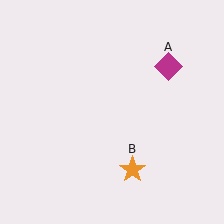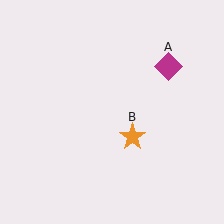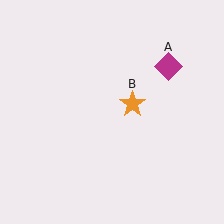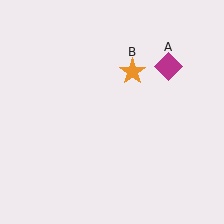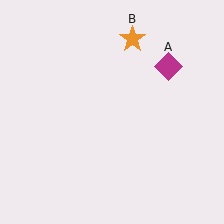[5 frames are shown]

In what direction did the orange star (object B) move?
The orange star (object B) moved up.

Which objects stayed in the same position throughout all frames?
Magenta diamond (object A) remained stationary.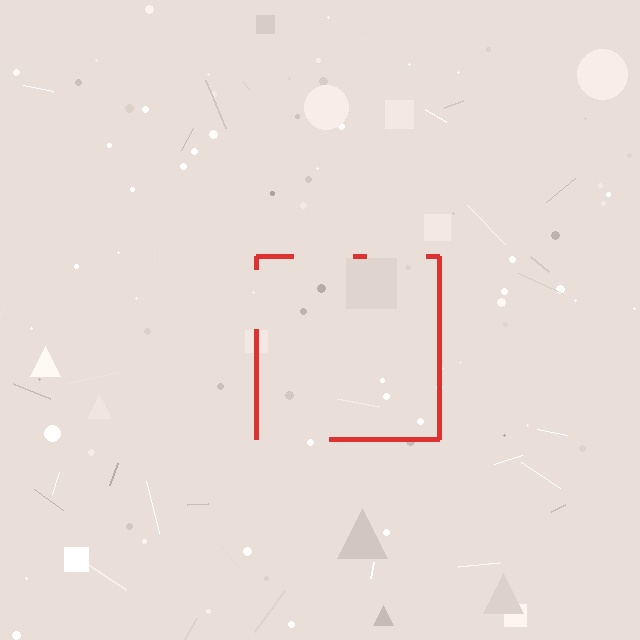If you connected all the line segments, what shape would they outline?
They would outline a square.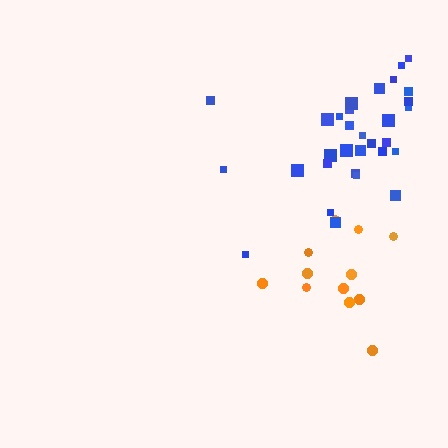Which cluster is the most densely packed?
Blue.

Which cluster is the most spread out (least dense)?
Orange.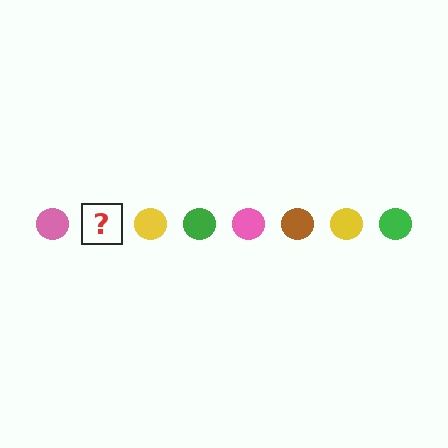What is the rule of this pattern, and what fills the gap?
The rule is that the pattern cycles through pink, brown, yellow, green circles. The gap should be filled with a brown circle.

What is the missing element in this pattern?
The missing element is a brown circle.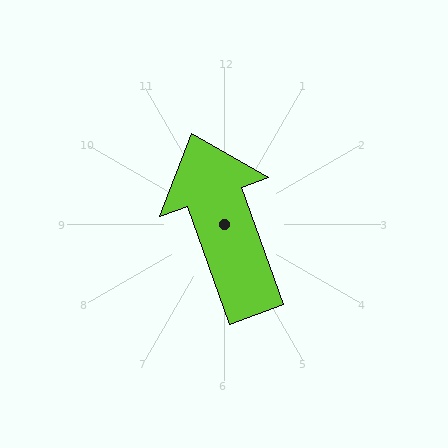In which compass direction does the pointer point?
North.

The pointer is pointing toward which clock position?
Roughly 11 o'clock.